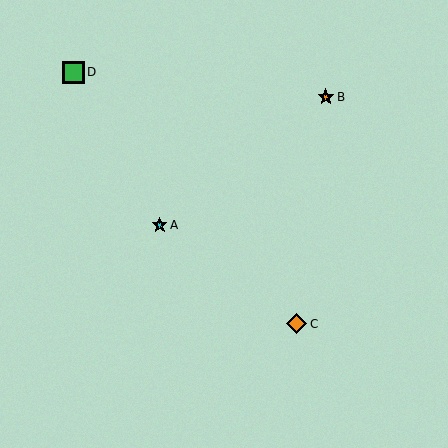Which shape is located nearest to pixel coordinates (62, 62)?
The green square (labeled D) at (73, 72) is nearest to that location.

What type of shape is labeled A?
Shape A is a cyan star.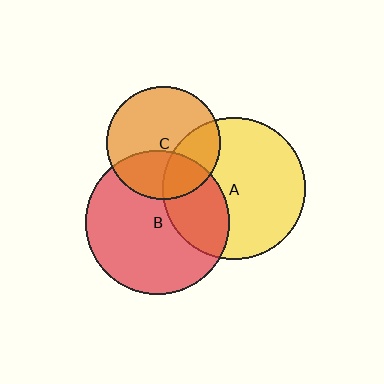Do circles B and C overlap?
Yes.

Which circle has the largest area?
Circle B (red).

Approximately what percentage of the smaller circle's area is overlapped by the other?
Approximately 35%.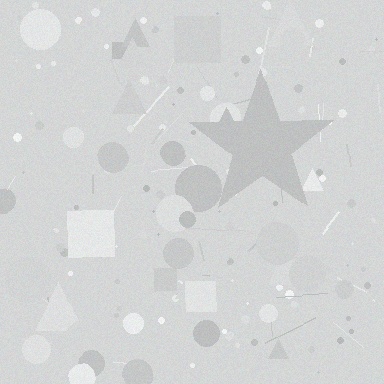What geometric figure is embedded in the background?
A star is embedded in the background.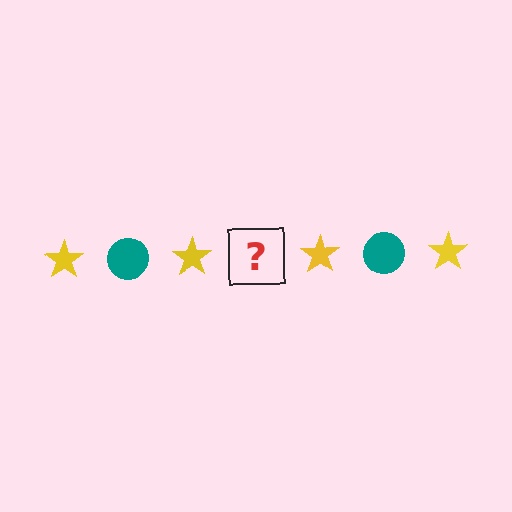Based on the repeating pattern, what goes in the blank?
The blank should be a teal circle.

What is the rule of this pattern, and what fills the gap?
The rule is that the pattern alternates between yellow star and teal circle. The gap should be filled with a teal circle.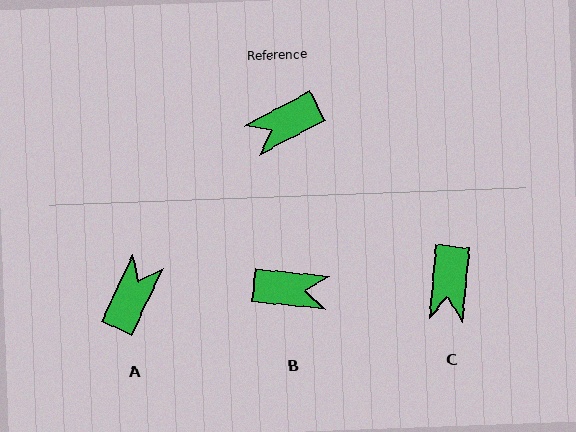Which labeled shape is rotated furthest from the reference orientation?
B, about 146 degrees away.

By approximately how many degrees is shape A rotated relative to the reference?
Approximately 143 degrees clockwise.